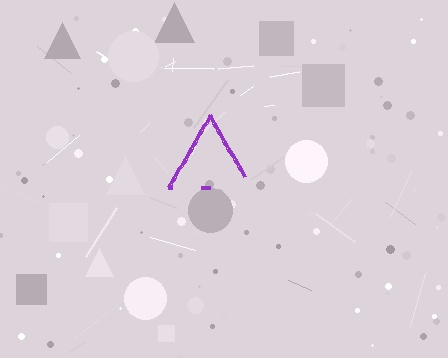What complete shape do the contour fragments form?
The contour fragments form a triangle.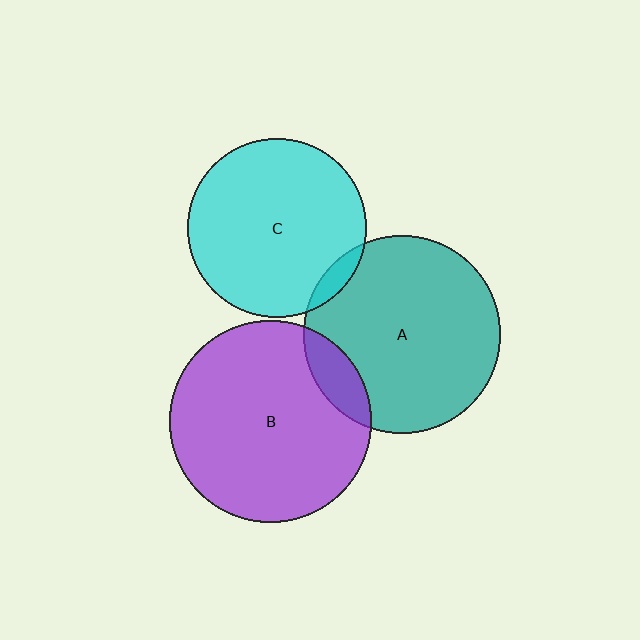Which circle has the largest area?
Circle B (purple).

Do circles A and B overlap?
Yes.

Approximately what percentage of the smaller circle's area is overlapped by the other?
Approximately 10%.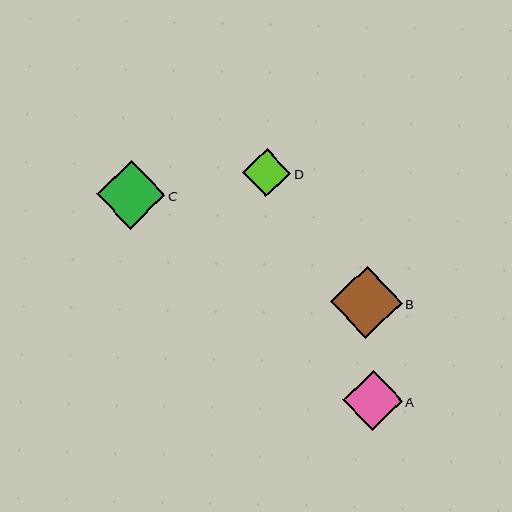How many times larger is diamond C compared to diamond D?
Diamond C is approximately 1.4 times the size of diamond D.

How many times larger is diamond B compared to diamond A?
Diamond B is approximately 1.2 times the size of diamond A.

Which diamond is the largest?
Diamond B is the largest with a size of approximately 72 pixels.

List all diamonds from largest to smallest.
From largest to smallest: B, C, A, D.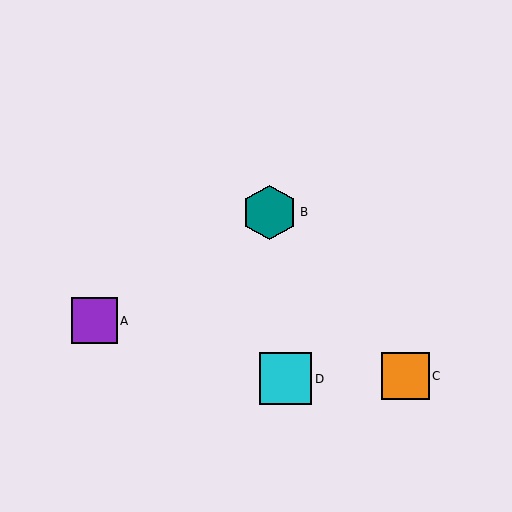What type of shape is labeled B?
Shape B is a teal hexagon.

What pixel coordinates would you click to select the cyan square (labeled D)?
Click at (286, 379) to select the cyan square D.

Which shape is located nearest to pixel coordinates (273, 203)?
The teal hexagon (labeled B) at (270, 212) is nearest to that location.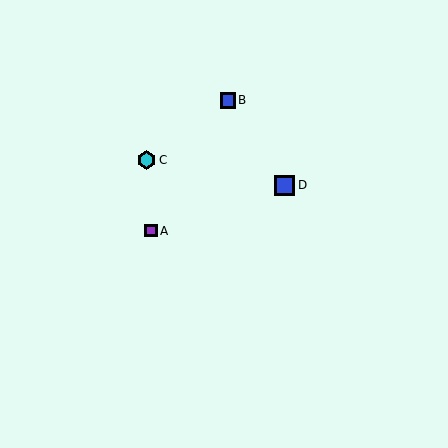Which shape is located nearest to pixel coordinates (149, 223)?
The purple square (labeled A) at (151, 231) is nearest to that location.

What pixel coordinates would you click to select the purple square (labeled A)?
Click at (151, 231) to select the purple square A.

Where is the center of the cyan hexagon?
The center of the cyan hexagon is at (147, 160).